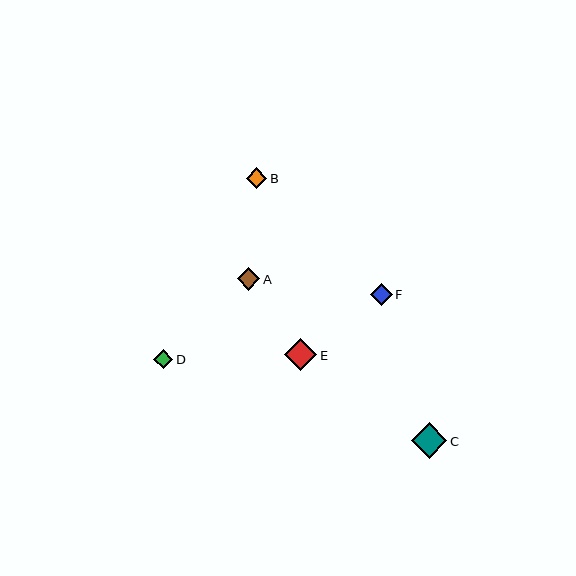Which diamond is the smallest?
Diamond D is the smallest with a size of approximately 19 pixels.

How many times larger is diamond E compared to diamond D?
Diamond E is approximately 1.7 times the size of diamond D.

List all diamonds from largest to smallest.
From largest to smallest: C, E, A, F, B, D.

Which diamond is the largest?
Diamond C is the largest with a size of approximately 35 pixels.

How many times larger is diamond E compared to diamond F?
Diamond E is approximately 1.4 times the size of diamond F.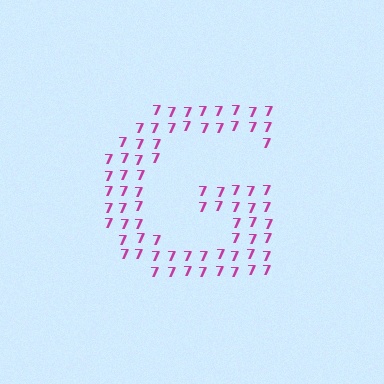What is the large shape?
The large shape is the letter G.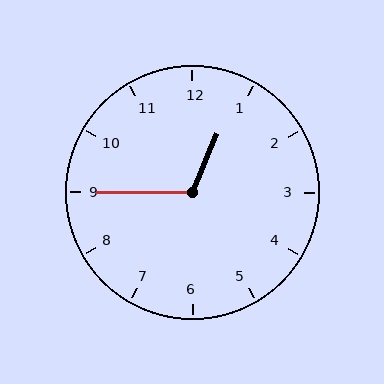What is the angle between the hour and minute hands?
Approximately 112 degrees.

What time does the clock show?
12:45.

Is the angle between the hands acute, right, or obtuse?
It is obtuse.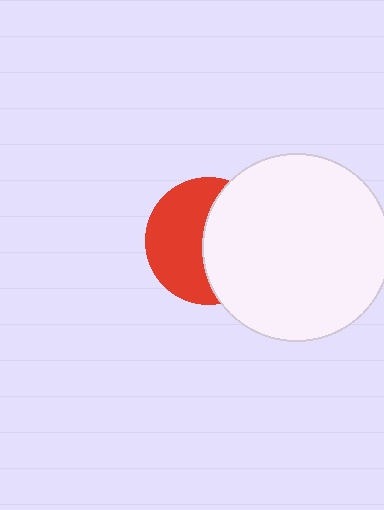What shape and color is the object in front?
The object in front is a white circle.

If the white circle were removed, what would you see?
You would see the complete red circle.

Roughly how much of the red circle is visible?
About half of it is visible (roughly 51%).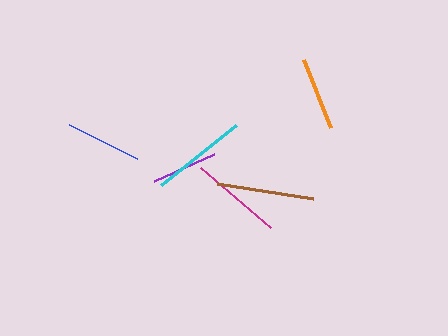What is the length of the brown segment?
The brown segment is approximately 97 pixels long.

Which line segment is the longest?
The brown line is the longest at approximately 97 pixels.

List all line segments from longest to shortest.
From longest to shortest: brown, cyan, magenta, blue, orange, purple.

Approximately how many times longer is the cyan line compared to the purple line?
The cyan line is approximately 1.5 times the length of the purple line.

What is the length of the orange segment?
The orange segment is approximately 73 pixels long.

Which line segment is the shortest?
The purple line is the shortest at approximately 66 pixels.